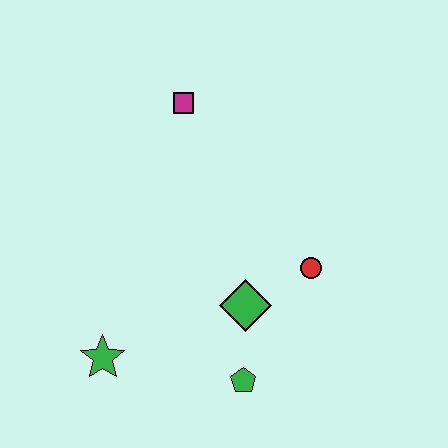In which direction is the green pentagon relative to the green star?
The green pentagon is to the right of the green star.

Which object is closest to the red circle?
The green diamond is closest to the red circle.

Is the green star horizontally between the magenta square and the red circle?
No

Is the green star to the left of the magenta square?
Yes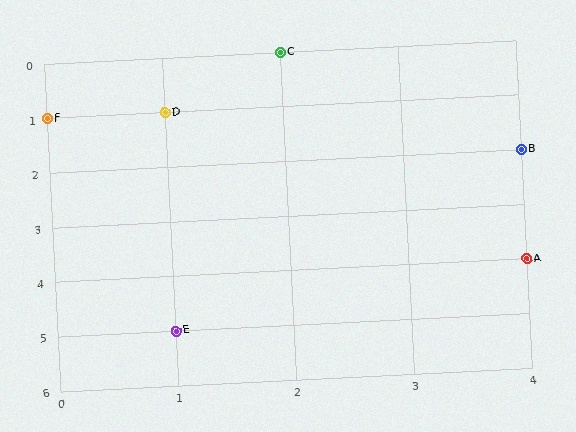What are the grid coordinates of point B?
Point B is at grid coordinates (4, 2).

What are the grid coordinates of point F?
Point F is at grid coordinates (0, 1).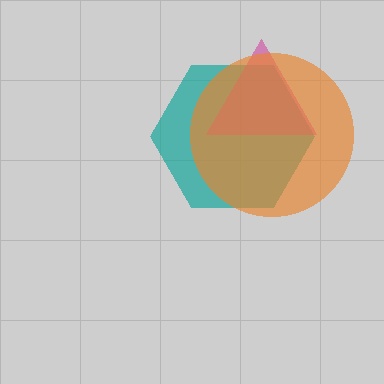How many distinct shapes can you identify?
There are 3 distinct shapes: a teal hexagon, a magenta triangle, an orange circle.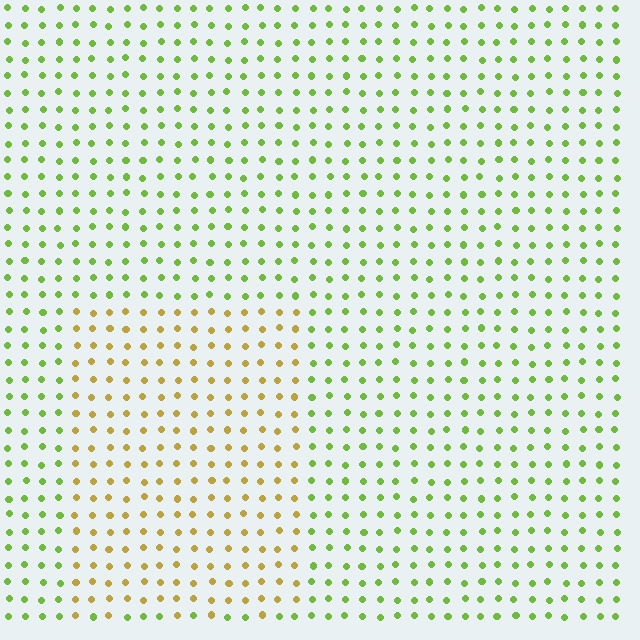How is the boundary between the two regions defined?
The boundary is defined purely by a slight shift in hue (about 48 degrees). Spacing, size, and orientation are identical on both sides.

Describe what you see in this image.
The image is filled with small lime elements in a uniform arrangement. A rectangle-shaped region is visible where the elements are tinted to a slightly different hue, forming a subtle color boundary.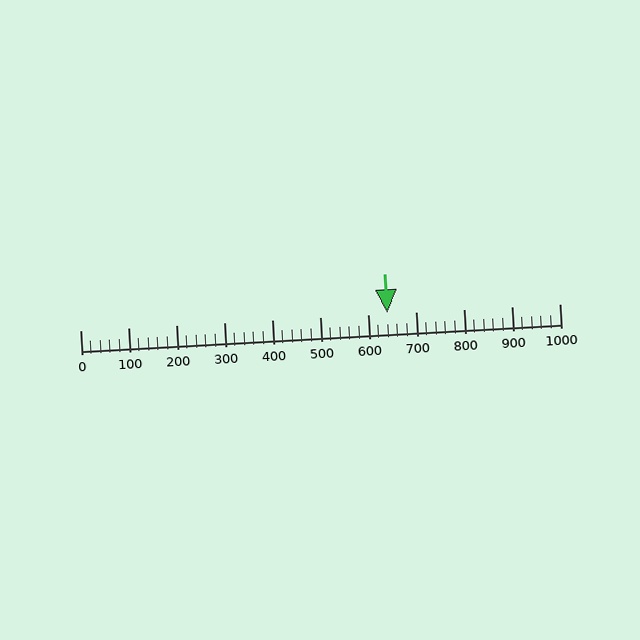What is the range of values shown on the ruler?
The ruler shows values from 0 to 1000.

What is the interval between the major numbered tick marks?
The major tick marks are spaced 100 units apart.